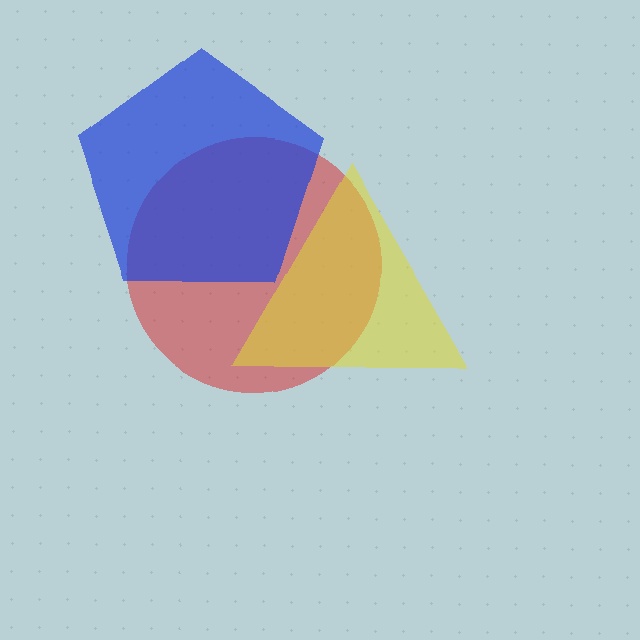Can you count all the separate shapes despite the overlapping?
Yes, there are 3 separate shapes.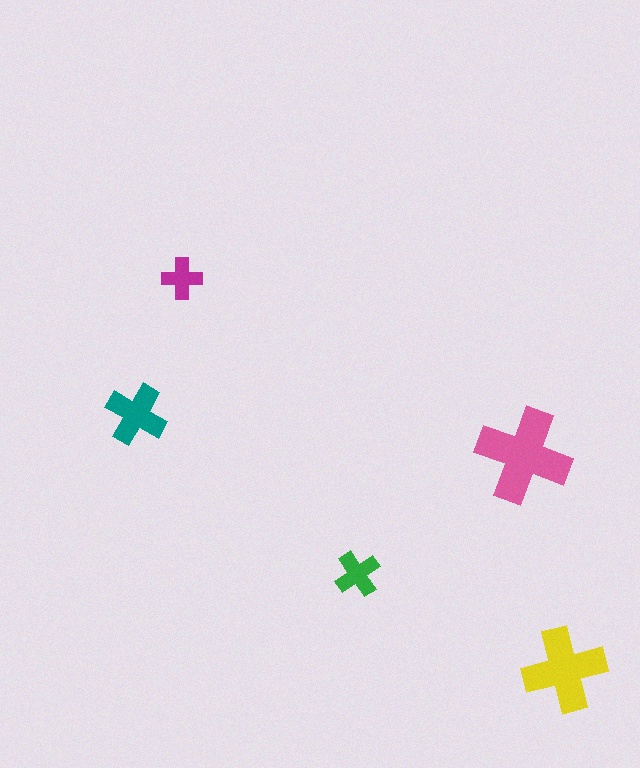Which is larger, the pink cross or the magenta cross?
The pink one.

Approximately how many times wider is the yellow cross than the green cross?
About 2 times wider.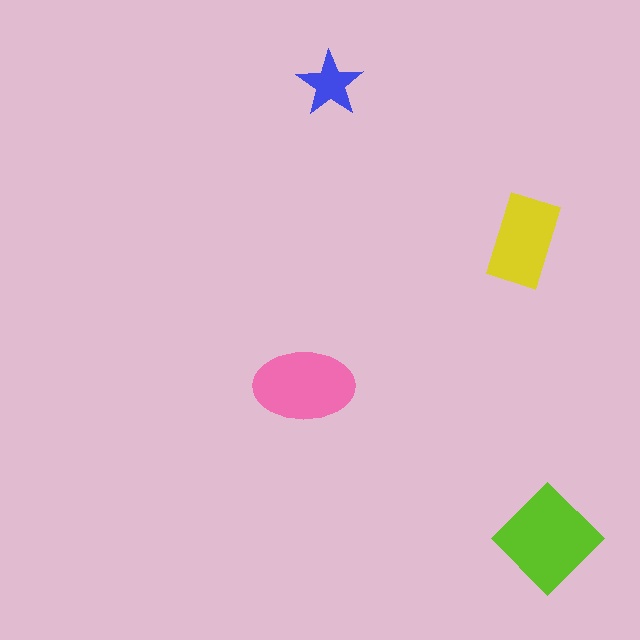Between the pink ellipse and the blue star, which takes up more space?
The pink ellipse.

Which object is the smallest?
The blue star.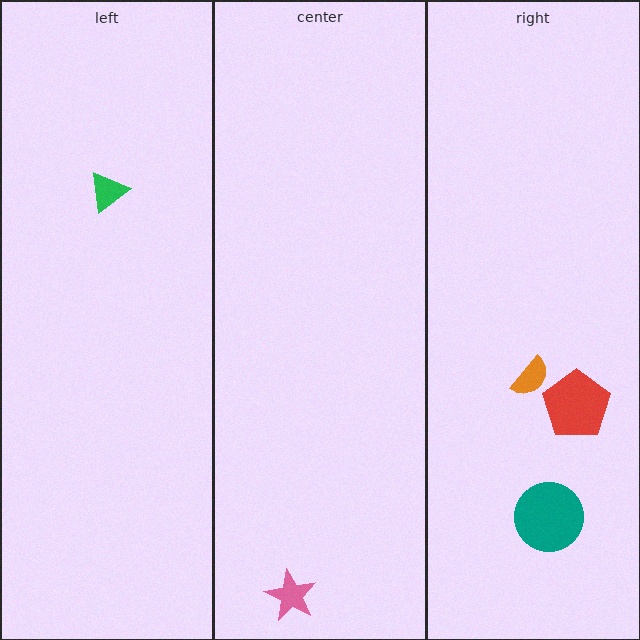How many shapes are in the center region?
1.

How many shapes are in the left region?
1.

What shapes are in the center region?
The pink star.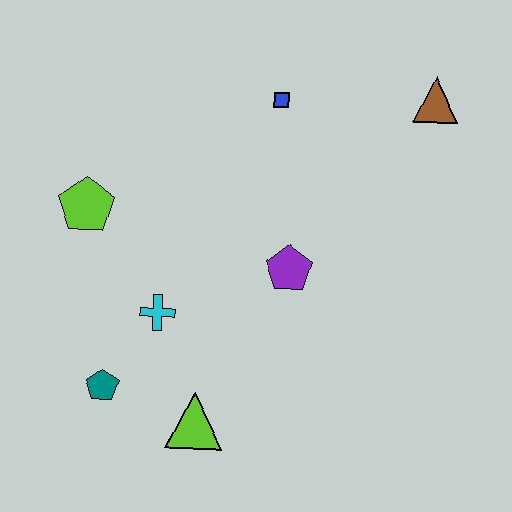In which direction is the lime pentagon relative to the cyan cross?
The lime pentagon is above the cyan cross.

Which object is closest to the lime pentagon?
The cyan cross is closest to the lime pentagon.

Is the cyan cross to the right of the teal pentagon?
Yes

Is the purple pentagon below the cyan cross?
No